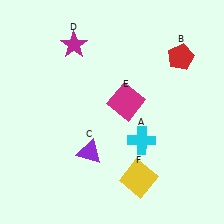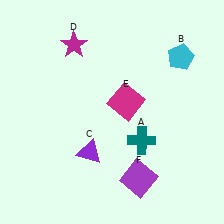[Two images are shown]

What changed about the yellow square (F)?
In Image 1, F is yellow. In Image 2, it changed to purple.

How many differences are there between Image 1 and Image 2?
There are 3 differences between the two images.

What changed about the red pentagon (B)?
In Image 1, B is red. In Image 2, it changed to cyan.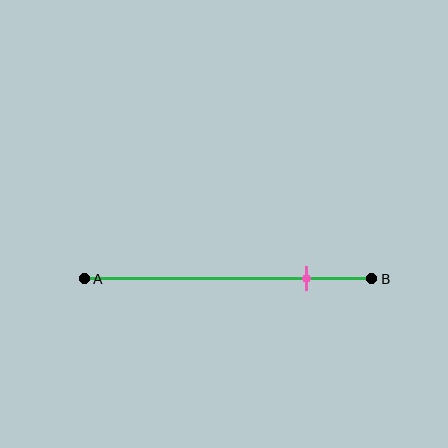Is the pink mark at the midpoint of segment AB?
No, the mark is at about 75% from A, not at the 50% midpoint.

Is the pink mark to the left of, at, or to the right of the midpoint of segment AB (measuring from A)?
The pink mark is to the right of the midpoint of segment AB.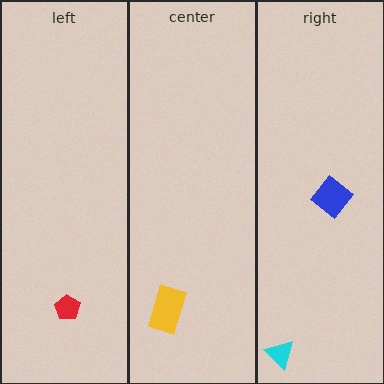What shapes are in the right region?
The blue diamond, the cyan triangle.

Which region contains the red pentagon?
The left region.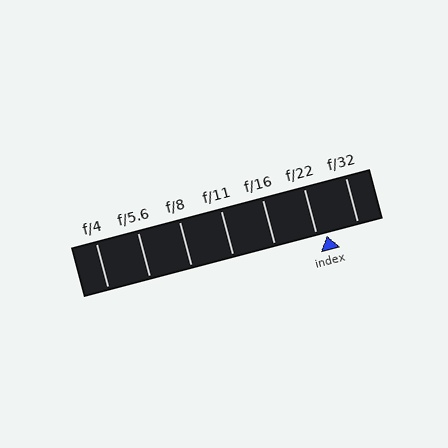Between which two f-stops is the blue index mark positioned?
The index mark is between f/22 and f/32.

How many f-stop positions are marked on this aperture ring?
There are 7 f-stop positions marked.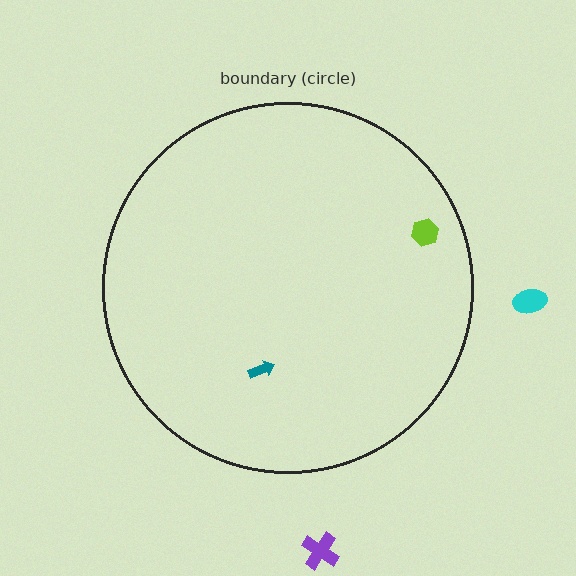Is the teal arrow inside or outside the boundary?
Inside.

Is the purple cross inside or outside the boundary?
Outside.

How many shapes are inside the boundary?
2 inside, 2 outside.